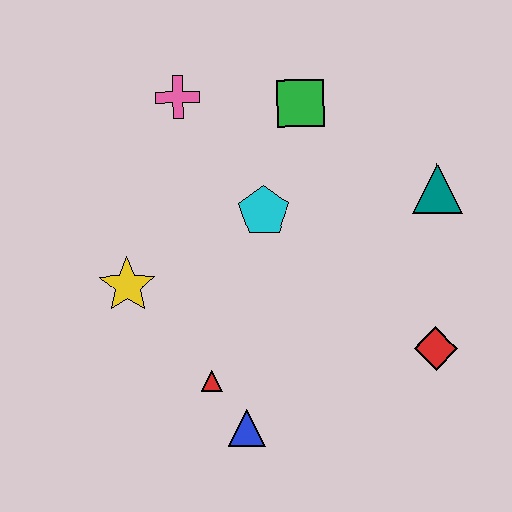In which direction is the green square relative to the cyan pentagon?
The green square is above the cyan pentagon.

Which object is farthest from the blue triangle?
The pink cross is farthest from the blue triangle.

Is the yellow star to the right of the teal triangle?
No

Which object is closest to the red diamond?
The teal triangle is closest to the red diamond.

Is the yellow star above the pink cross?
No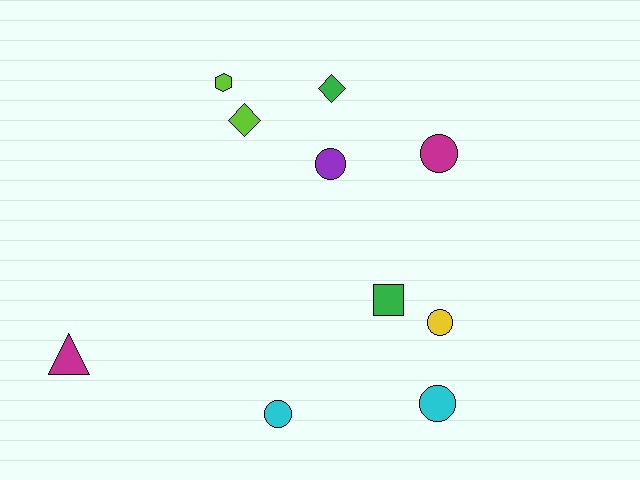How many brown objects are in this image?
There are no brown objects.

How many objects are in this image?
There are 10 objects.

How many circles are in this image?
There are 5 circles.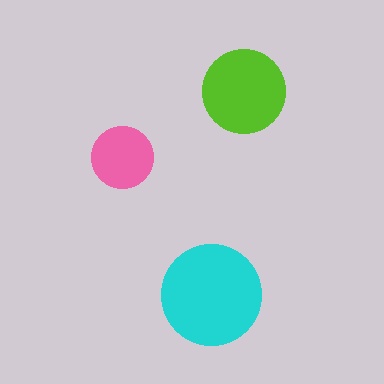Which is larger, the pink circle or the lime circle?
The lime one.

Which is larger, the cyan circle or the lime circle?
The cyan one.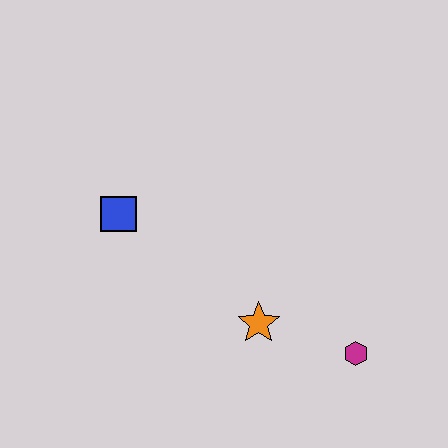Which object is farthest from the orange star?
The blue square is farthest from the orange star.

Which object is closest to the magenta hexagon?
The orange star is closest to the magenta hexagon.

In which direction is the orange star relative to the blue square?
The orange star is to the right of the blue square.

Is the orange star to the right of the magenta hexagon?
No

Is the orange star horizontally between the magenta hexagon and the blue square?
Yes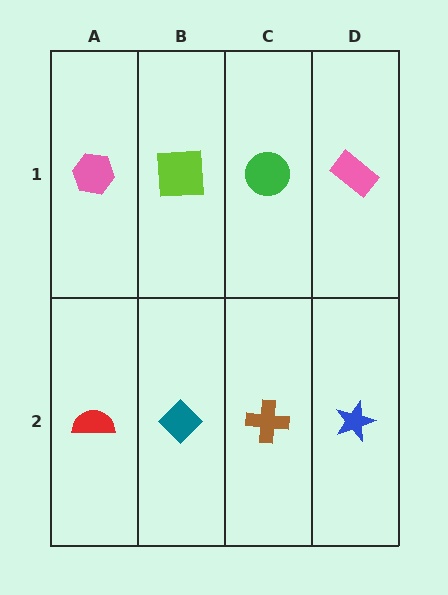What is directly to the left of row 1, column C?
A lime square.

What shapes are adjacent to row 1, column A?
A red semicircle (row 2, column A), a lime square (row 1, column B).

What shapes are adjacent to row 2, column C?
A green circle (row 1, column C), a teal diamond (row 2, column B), a blue star (row 2, column D).